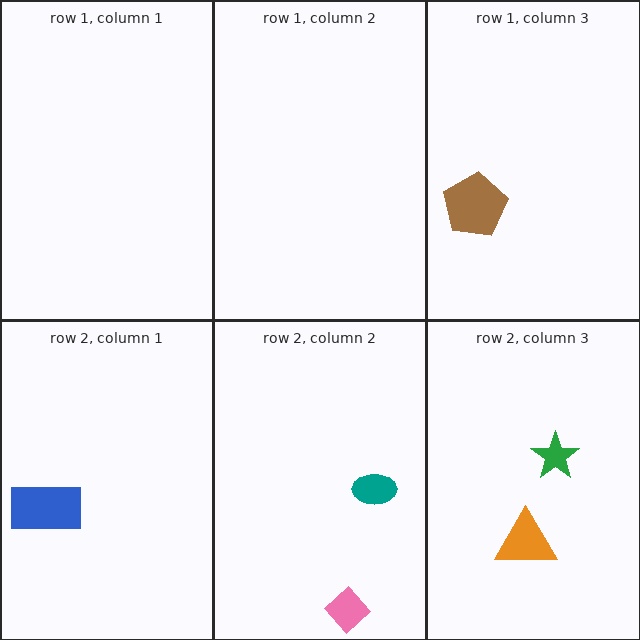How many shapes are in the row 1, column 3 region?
1.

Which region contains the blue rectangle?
The row 2, column 1 region.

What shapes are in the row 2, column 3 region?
The orange triangle, the green star.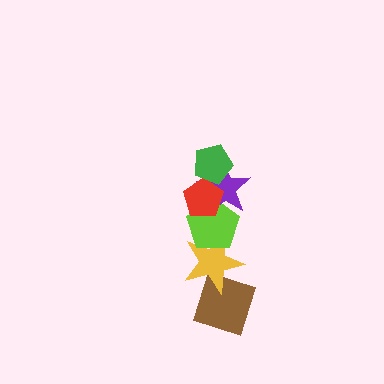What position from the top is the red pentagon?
The red pentagon is 2nd from the top.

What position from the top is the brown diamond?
The brown diamond is 6th from the top.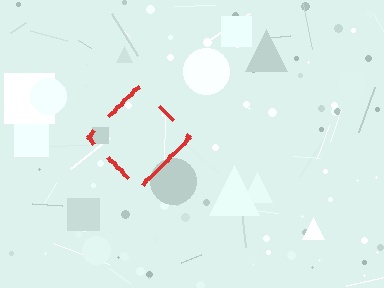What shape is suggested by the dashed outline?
The dashed outline suggests a diamond.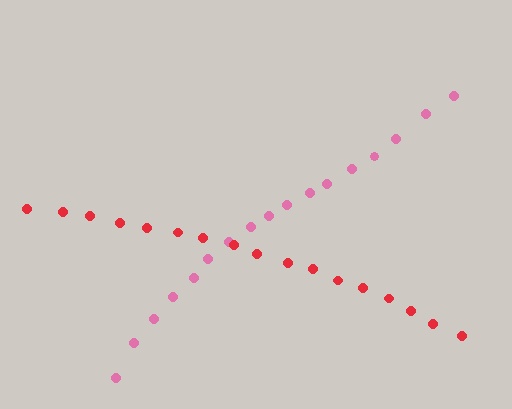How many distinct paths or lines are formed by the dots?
There are 2 distinct paths.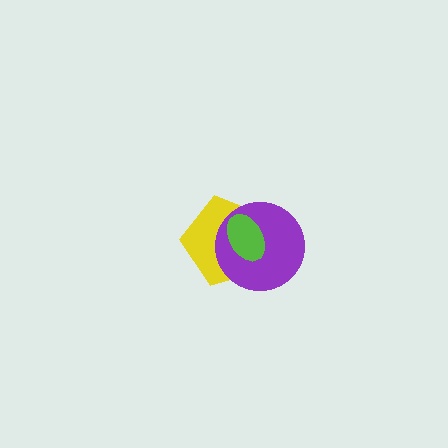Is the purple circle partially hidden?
Yes, it is partially covered by another shape.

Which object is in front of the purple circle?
The lime ellipse is in front of the purple circle.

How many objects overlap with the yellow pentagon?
2 objects overlap with the yellow pentagon.